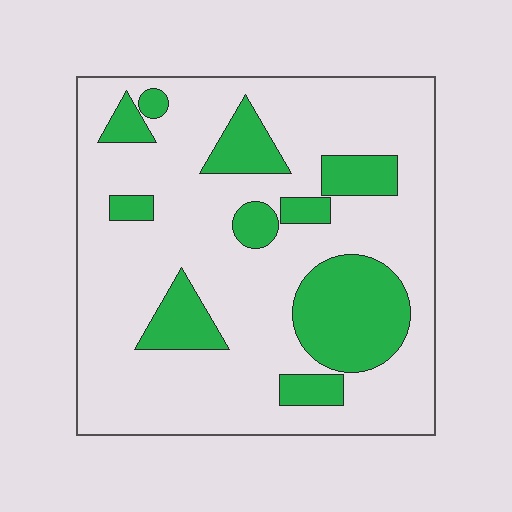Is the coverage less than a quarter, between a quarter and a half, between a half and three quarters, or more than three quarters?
Less than a quarter.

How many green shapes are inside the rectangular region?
10.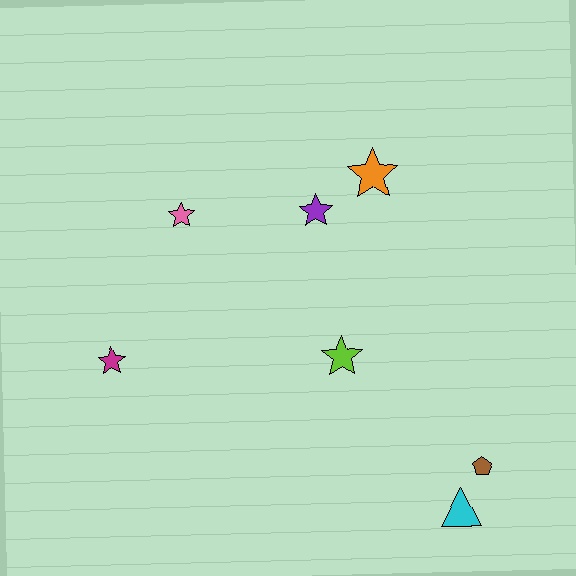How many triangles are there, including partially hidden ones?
There is 1 triangle.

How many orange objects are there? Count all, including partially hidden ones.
There is 1 orange object.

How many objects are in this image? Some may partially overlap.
There are 7 objects.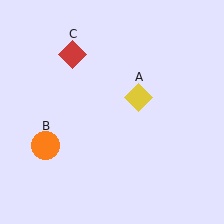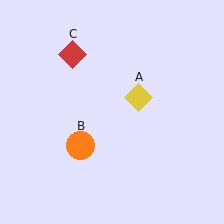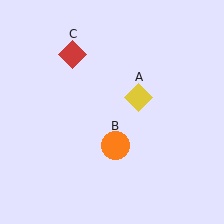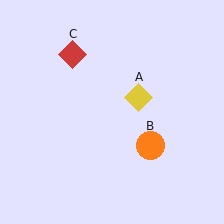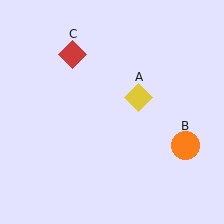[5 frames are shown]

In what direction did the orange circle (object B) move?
The orange circle (object B) moved right.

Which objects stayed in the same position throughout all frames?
Yellow diamond (object A) and red diamond (object C) remained stationary.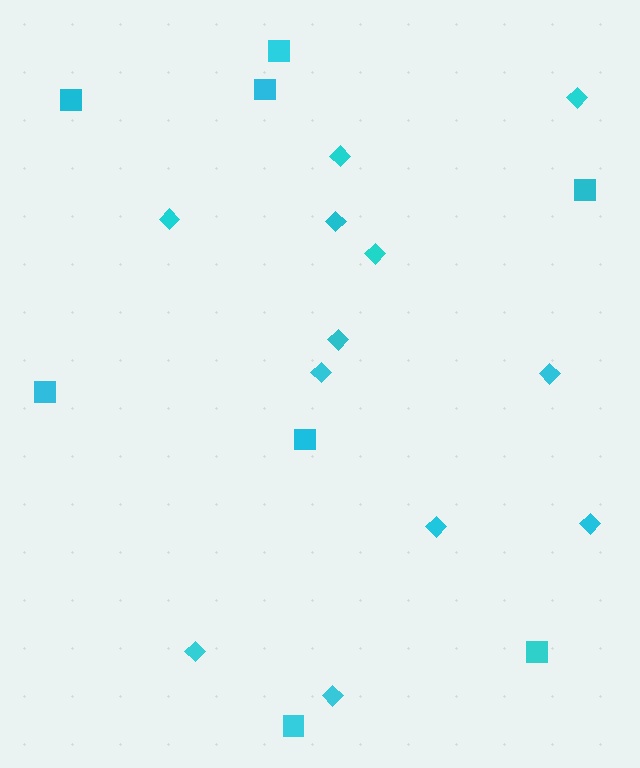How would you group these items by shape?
There are 2 groups: one group of squares (8) and one group of diamonds (12).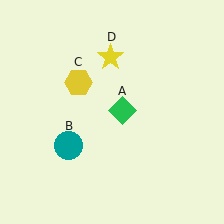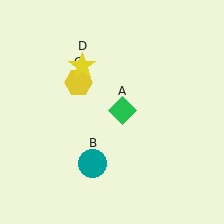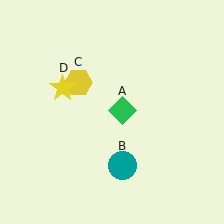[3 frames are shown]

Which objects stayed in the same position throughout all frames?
Green diamond (object A) and yellow hexagon (object C) remained stationary.